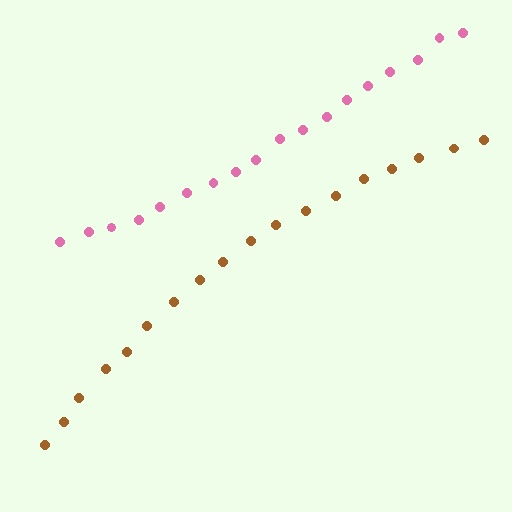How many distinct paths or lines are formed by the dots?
There are 2 distinct paths.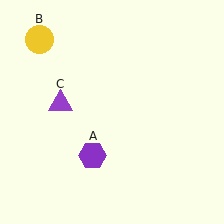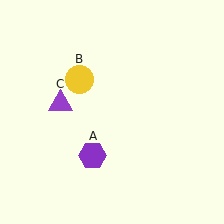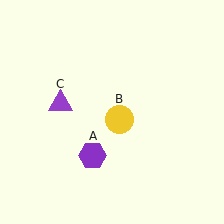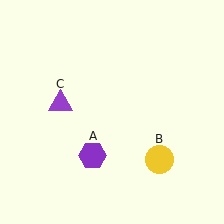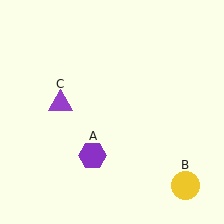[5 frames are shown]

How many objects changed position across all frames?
1 object changed position: yellow circle (object B).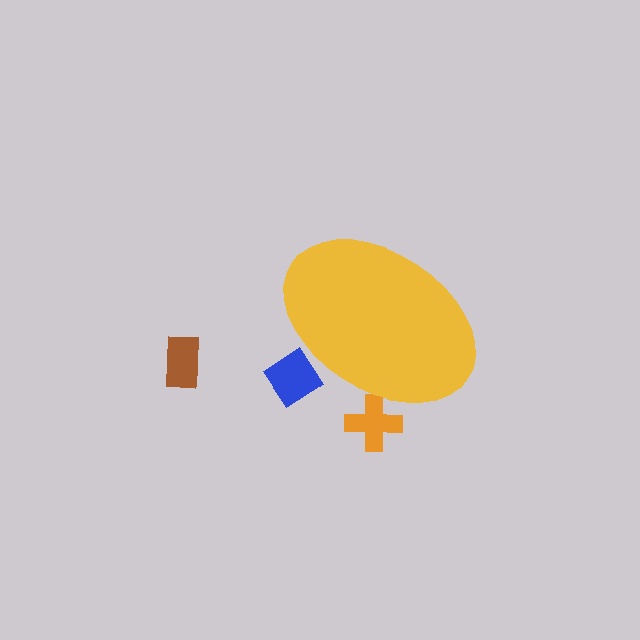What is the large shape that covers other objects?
A yellow ellipse.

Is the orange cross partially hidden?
Yes, the orange cross is partially hidden behind the yellow ellipse.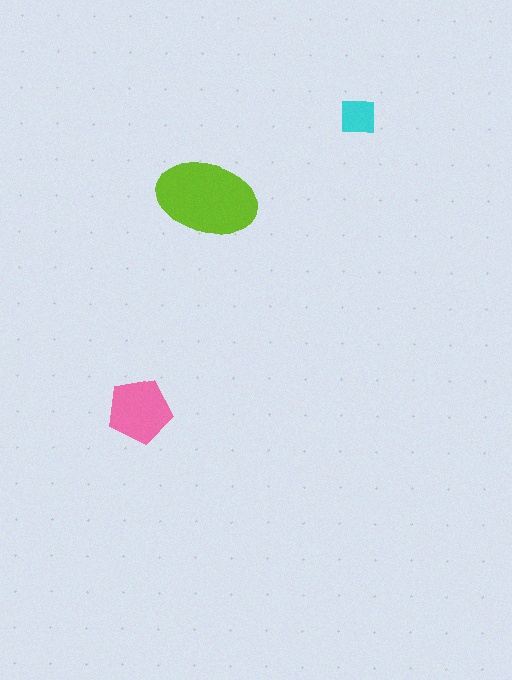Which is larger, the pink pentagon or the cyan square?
The pink pentagon.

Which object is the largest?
The lime ellipse.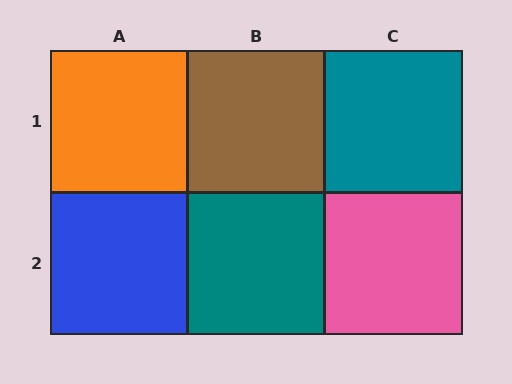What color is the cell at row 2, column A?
Blue.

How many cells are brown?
1 cell is brown.